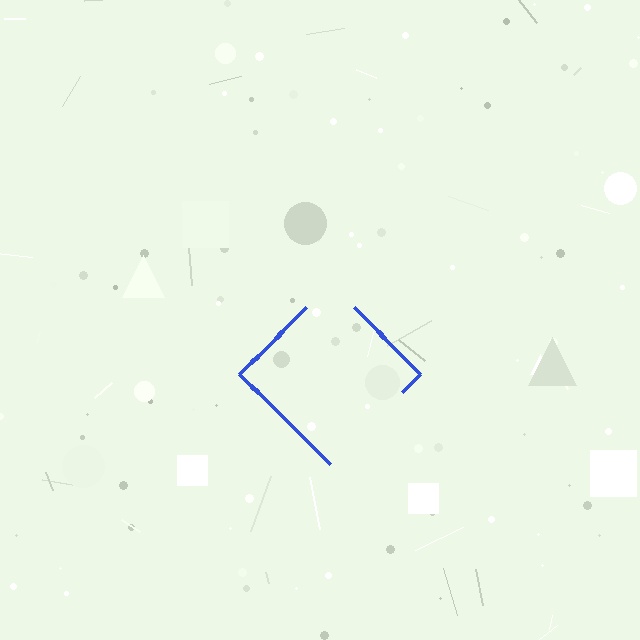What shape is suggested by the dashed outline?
The dashed outline suggests a diamond.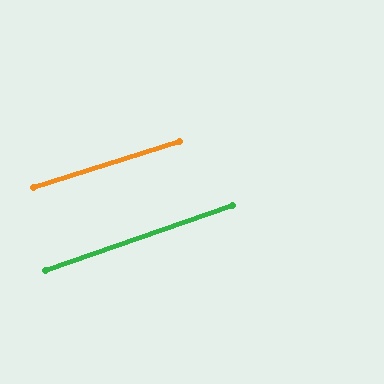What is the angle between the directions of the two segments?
Approximately 2 degrees.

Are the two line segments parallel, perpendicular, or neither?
Parallel — their directions differ by only 1.7°.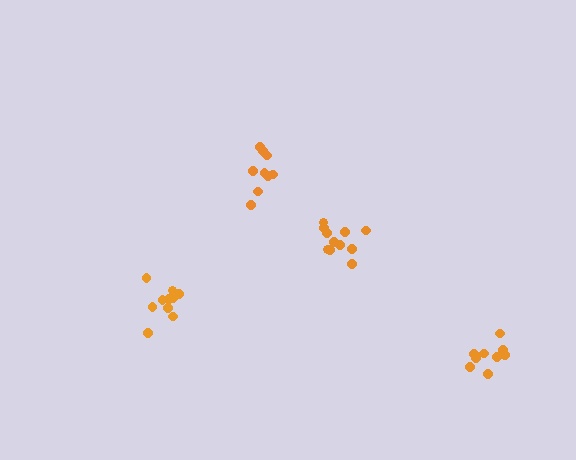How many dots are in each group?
Group 1: 9 dots, Group 2: 9 dots, Group 3: 10 dots, Group 4: 11 dots (39 total).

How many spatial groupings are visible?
There are 4 spatial groupings.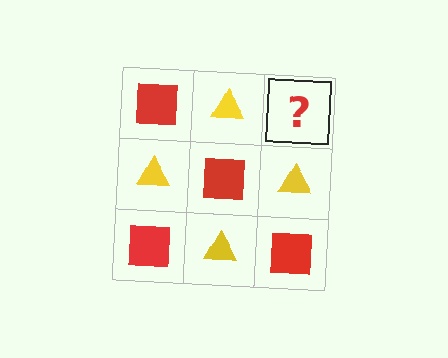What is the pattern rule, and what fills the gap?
The rule is that it alternates red square and yellow triangle in a checkerboard pattern. The gap should be filled with a red square.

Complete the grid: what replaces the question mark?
The question mark should be replaced with a red square.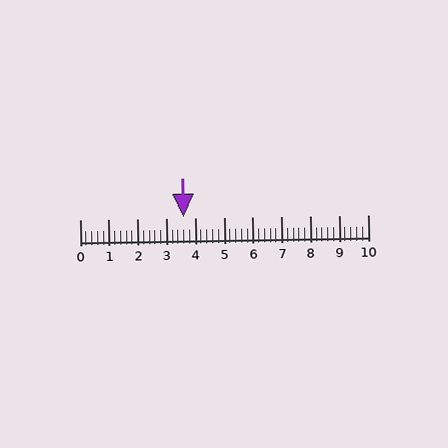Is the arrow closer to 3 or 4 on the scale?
The arrow is closer to 4.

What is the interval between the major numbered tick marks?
The major tick marks are spaced 1 units apart.